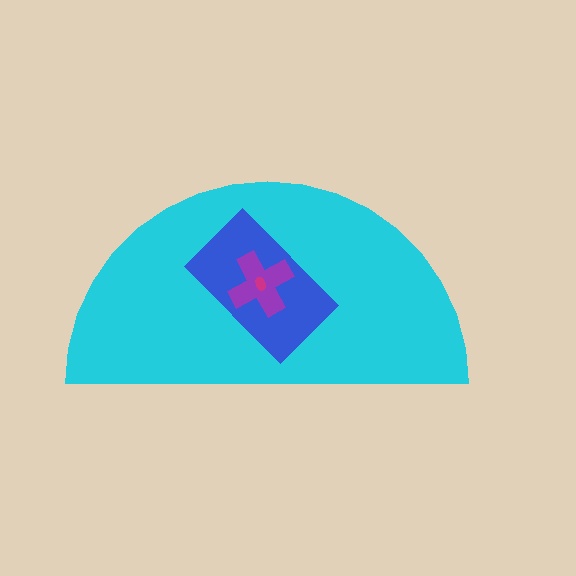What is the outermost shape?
The cyan semicircle.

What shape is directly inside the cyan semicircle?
The blue rectangle.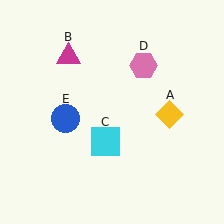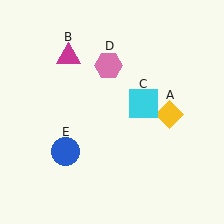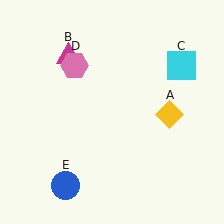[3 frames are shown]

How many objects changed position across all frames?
3 objects changed position: cyan square (object C), pink hexagon (object D), blue circle (object E).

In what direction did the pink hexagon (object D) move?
The pink hexagon (object D) moved left.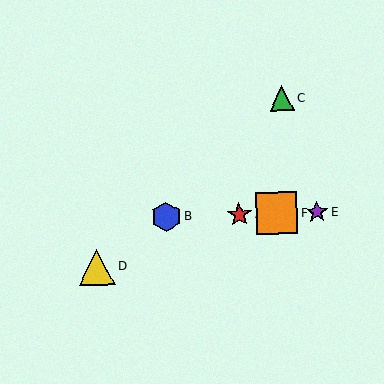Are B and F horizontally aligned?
Yes, both are at y≈217.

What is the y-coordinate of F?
Object F is at y≈213.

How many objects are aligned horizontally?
4 objects (A, B, E, F) are aligned horizontally.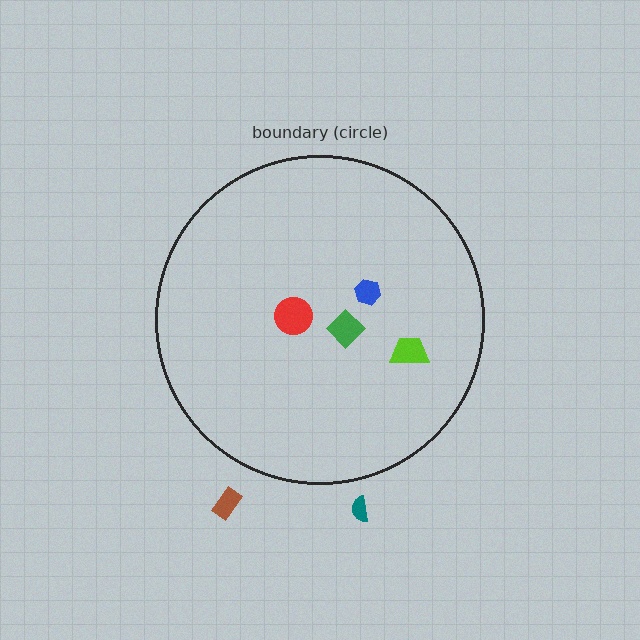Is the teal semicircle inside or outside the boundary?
Outside.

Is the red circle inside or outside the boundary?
Inside.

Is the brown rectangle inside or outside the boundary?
Outside.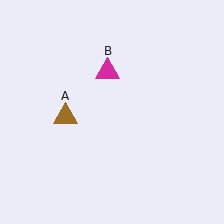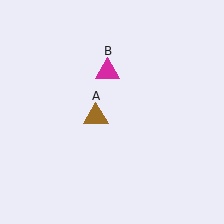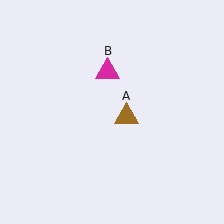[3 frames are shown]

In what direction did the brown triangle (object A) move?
The brown triangle (object A) moved right.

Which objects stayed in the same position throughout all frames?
Magenta triangle (object B) remained stationary.